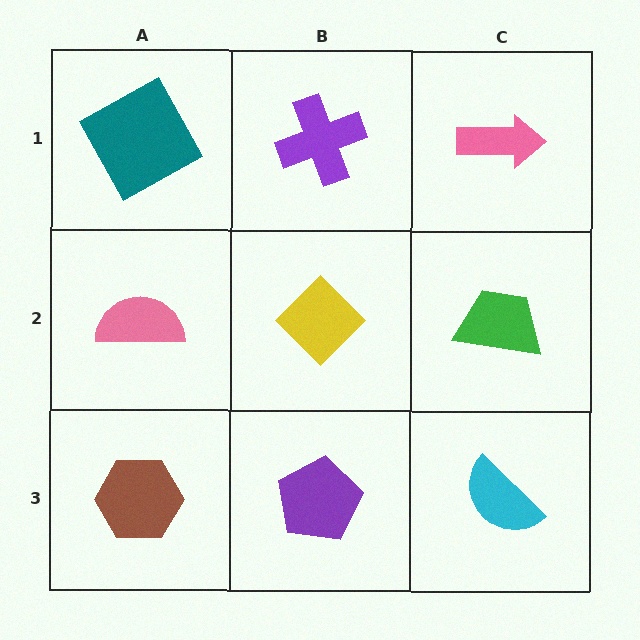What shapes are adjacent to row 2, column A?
A teal square (row 1, column A), a brown hexagon (row 3, column A), a yellow diamond (row 2, column B).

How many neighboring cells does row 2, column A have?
3.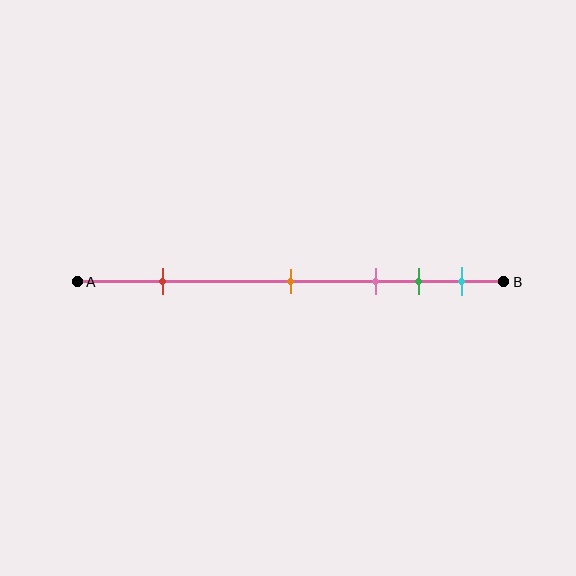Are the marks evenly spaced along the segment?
No, the marks are not evenly spaced.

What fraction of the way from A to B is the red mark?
The red mark is approximately 20% (0.2) of the way from A to B.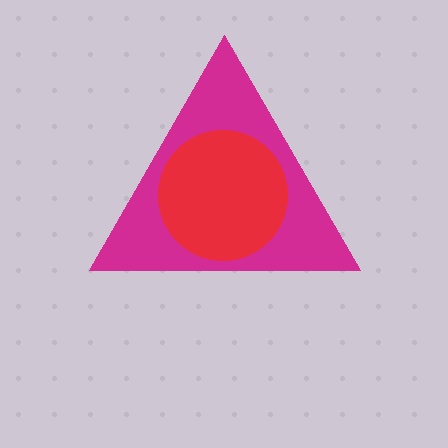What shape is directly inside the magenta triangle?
The red circle.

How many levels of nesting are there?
2.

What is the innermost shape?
The red circle.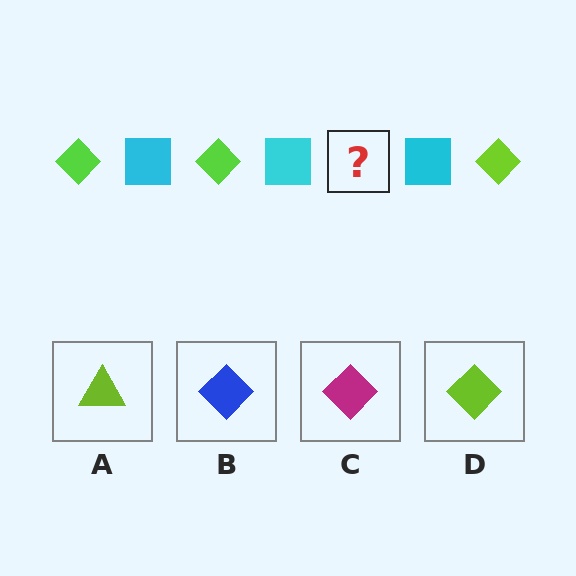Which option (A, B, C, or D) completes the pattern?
D.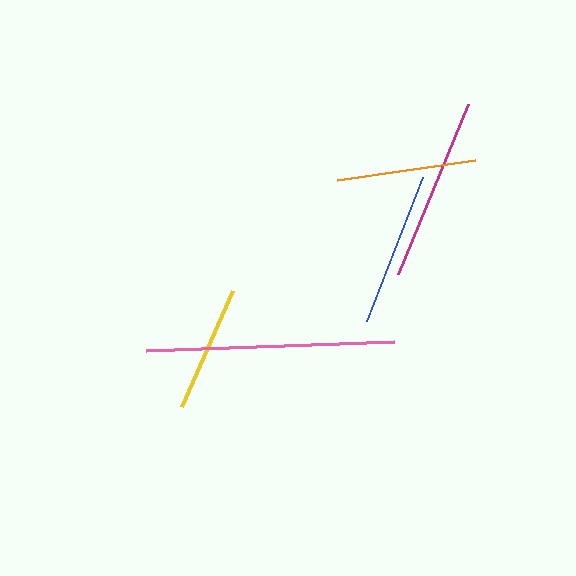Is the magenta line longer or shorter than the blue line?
The magenta line is longer than the blue line.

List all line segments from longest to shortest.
From longest to shortest: pink, magenta, blue, orange, yellow.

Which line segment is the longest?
The pink line is the longest at approximately 248 pixels.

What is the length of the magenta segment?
The magenta segment is approximately 185 pixels long.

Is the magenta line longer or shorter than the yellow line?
The magenta line is longer than the yellow line.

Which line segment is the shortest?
The yellow line is the shortest at approximately 127 pixels.